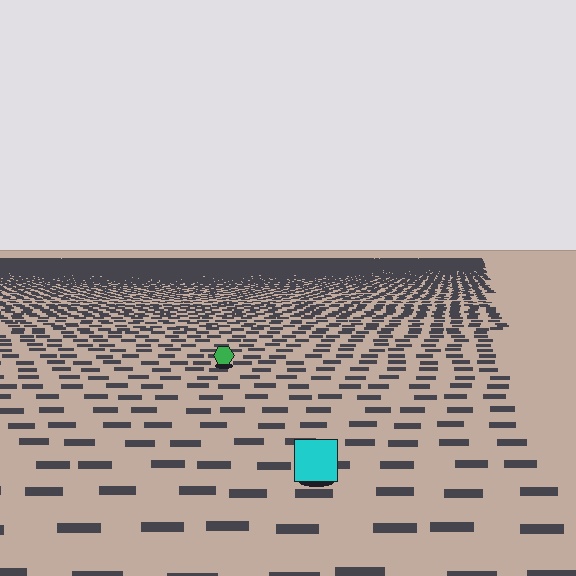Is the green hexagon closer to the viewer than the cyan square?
No. The cyan square is closer — you can tell from the texture gradient: the ground texture is coarser near it.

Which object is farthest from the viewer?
The green hexagon is farthest from the viewer. It appears smaller and the ground texture around it is denser.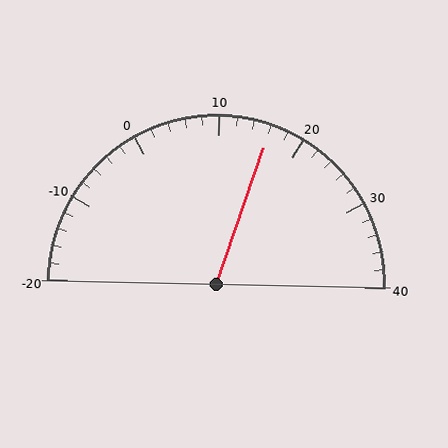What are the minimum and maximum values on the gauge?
The gauge ranges from -20 to 40.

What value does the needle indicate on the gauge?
The needle indicates approximately 16.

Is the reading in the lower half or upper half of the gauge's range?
The reading is in the upper half of the range (-20 to 40).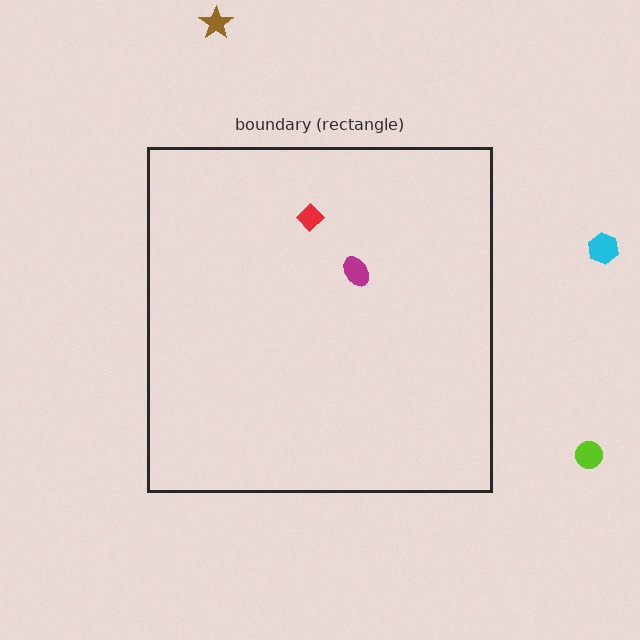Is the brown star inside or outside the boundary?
Outside.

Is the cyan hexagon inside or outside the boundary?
Outside.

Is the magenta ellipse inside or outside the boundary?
Inside.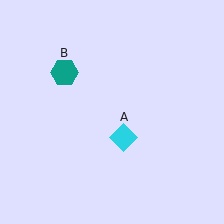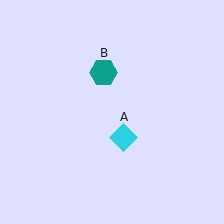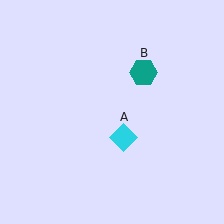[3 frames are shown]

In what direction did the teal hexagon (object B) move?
The teal hexagon (object B) moved right.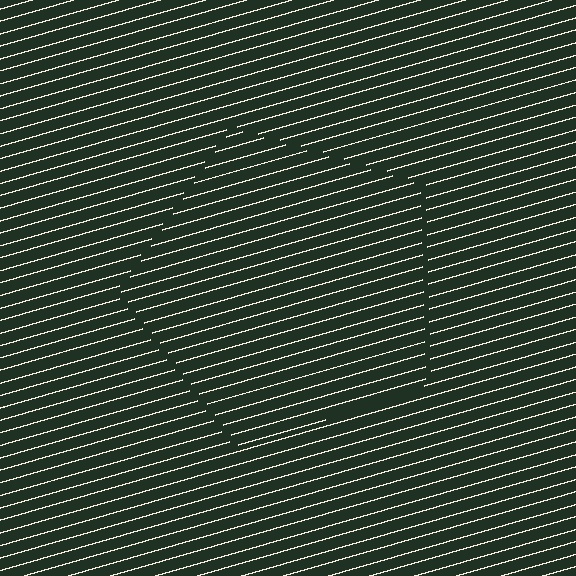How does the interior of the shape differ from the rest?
The interior of the shape contains the same grating, shifted by half a period — the contour is defined by the phase discontinuity where line-ends from the inner and outer gratings abut.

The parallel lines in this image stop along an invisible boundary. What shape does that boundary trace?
An illusory pentagon. The interior of the shape contains the same grating, shifted by half a period — the contour is defined by the phase discontinuity where line-ends from the inner and outer gratings abut.